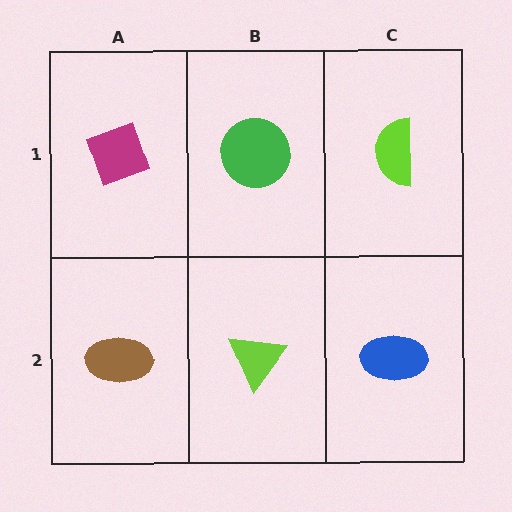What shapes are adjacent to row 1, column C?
A blue ellipse (row 2, column C), a green circle (row 1, column B).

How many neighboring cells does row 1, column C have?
2.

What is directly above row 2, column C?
A lime semicircle.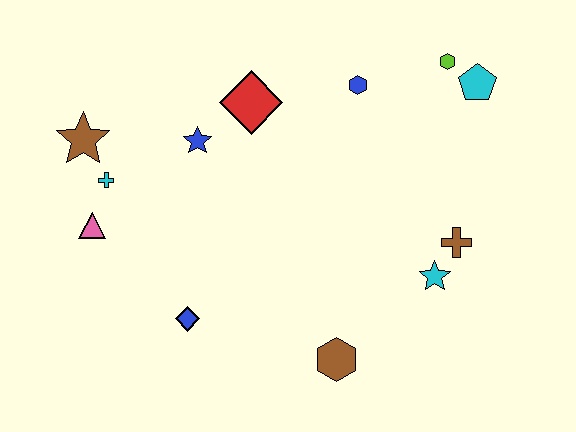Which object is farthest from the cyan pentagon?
The pink triangle is farthest from the cyan pentagon.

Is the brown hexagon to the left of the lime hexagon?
Yes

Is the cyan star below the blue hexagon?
Yes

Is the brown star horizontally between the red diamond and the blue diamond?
No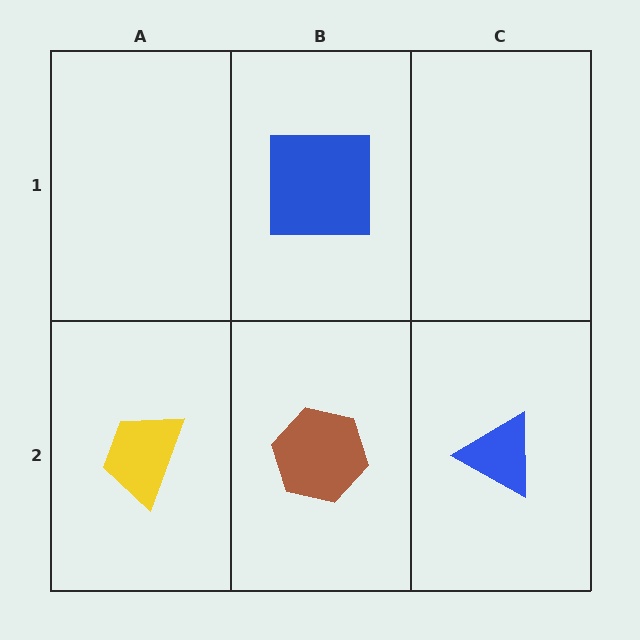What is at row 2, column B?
A brown hexagon.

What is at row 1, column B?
A blue square.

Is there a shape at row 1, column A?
No, that cell is empty.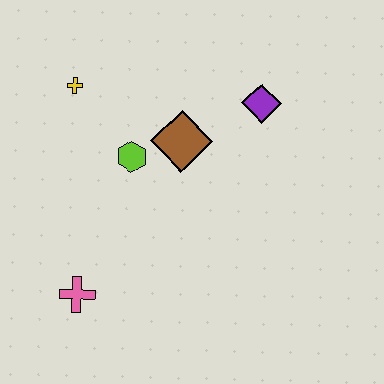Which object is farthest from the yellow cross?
The pink cross is farthest from the yellow cross.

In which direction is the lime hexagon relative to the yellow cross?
The lime hexagon is below the yellow cross.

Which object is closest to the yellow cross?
The lime hexagon is closest to the yellow cross.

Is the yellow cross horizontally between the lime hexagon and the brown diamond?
No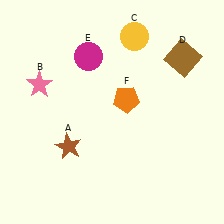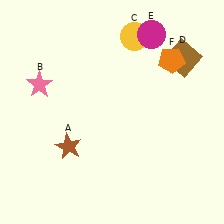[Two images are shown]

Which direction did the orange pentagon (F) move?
The orange pentagon (F) moved right.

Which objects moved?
The objects that moved are: the magenta circle (E), the orange pentagon (F).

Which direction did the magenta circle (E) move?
The magenta circle (E) moved right.